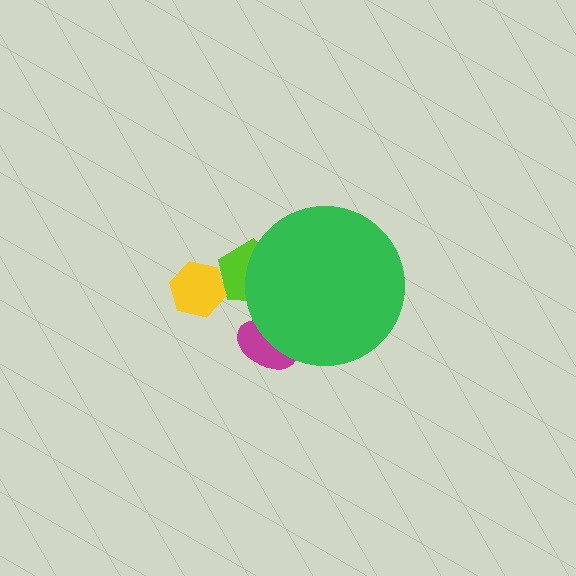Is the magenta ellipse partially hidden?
Yes, the magenta ellipse is partially hidden behind the green circle.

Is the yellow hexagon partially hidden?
No, the yellow hexagon is fully visible.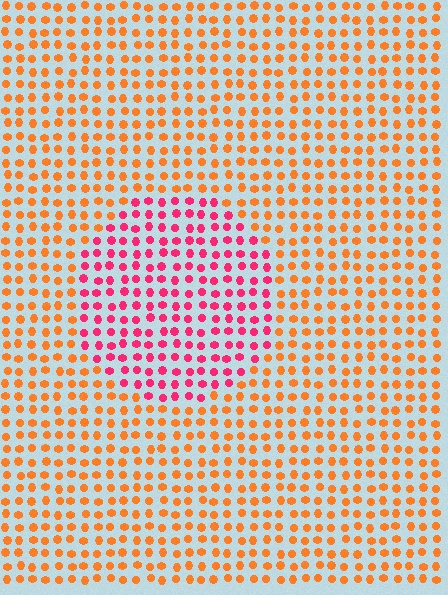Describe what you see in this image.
The image is filled with small orange elements in a uniform arrangement. A circle-shaped region is visible where the elements are tinted to a slightly different hue, forming a subtle color boundary.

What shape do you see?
I see a circle.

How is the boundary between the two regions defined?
The boundary is defined purely by a slight shift in hue (about 46 degrees). Spacing, size, and orientation are identical on both sides.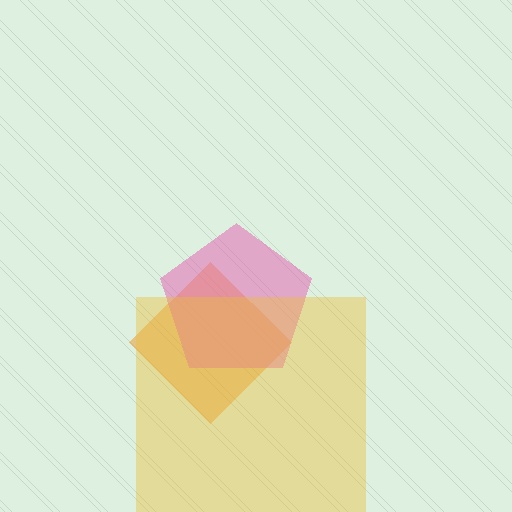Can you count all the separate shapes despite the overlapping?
Yes, there are 3 separate shapes.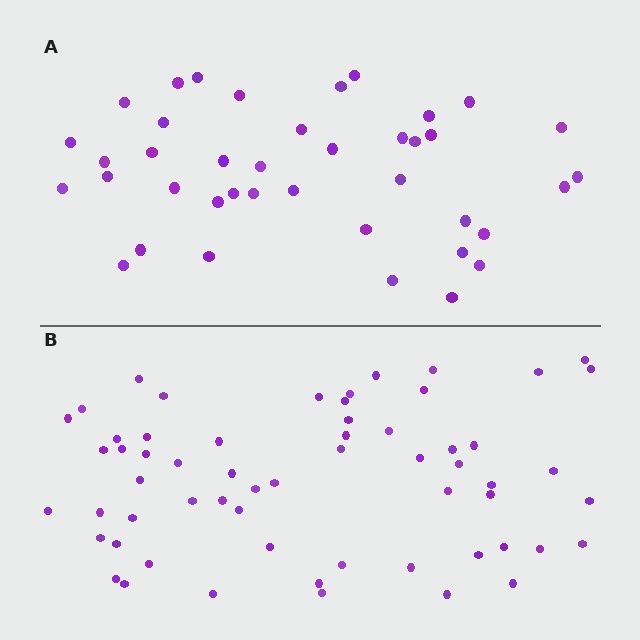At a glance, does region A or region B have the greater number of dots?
Region B (the bottom region) has more dots.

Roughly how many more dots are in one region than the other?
Region B has approximately 20 more dots than region A.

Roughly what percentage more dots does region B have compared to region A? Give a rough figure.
About 50% more.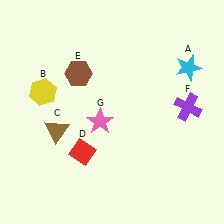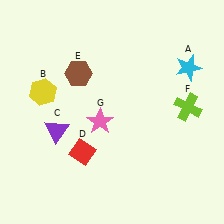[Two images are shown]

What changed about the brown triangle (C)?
In Image 1, C is brown. In Image 2, it changed to purple.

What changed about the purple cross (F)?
In Image 1, F is purple. In Image 2, it changed to lime.